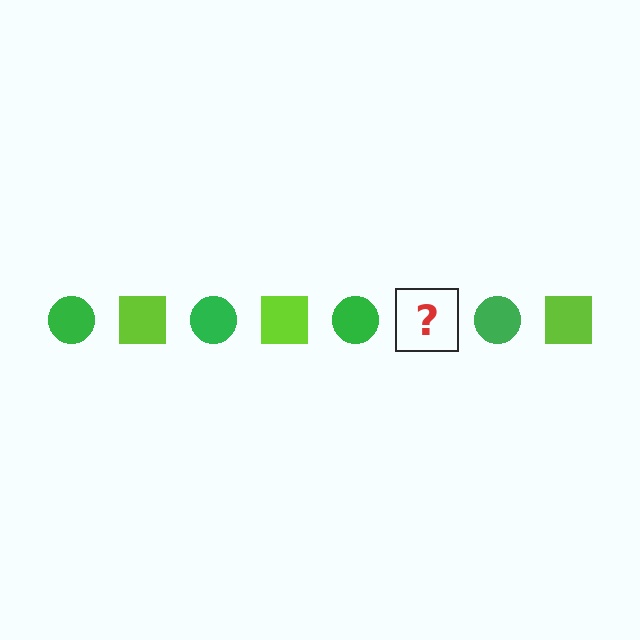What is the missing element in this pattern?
The missing element is a lime square.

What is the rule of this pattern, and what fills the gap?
The rule is that the pattern alternates between green circle and lime square. The gap should be filled with a lime square.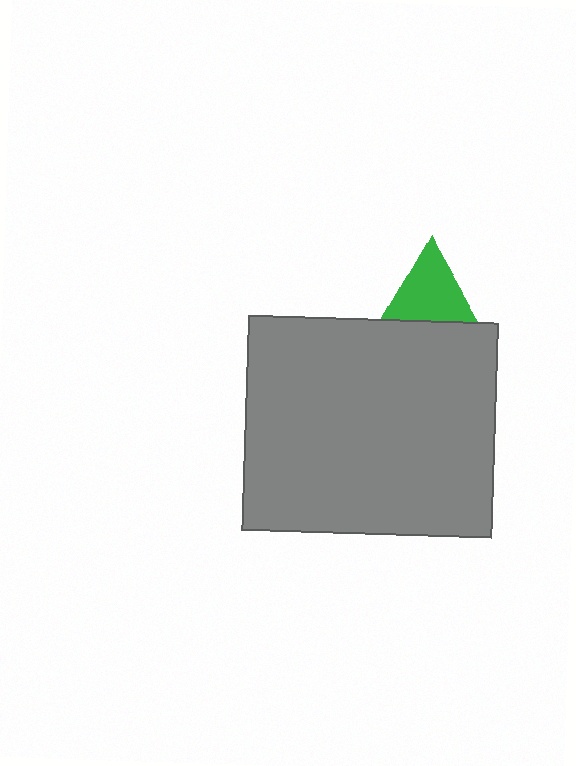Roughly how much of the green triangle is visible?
About half of it is visible (roughly 57%).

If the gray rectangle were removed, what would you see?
You would see the complete green triangle.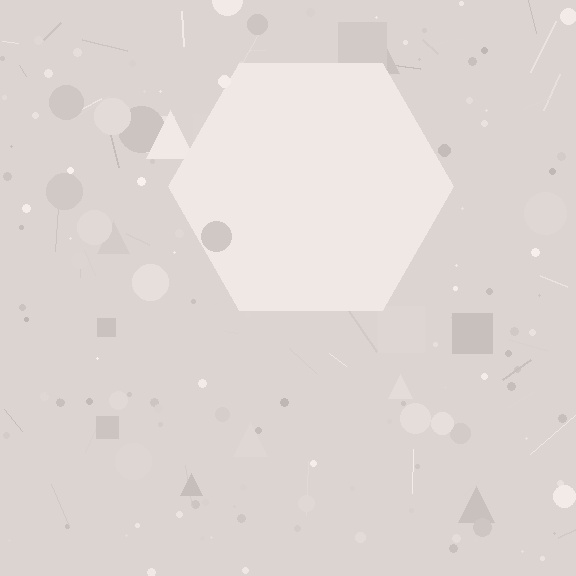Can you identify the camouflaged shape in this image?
The camouflaged shape is a hexagon.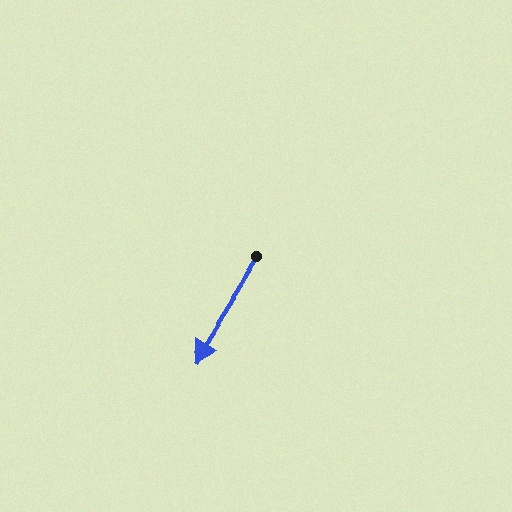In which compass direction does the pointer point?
Southwest.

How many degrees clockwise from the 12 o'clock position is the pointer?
Approximately 211 degrees.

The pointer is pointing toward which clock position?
Roughly 7 o'clock.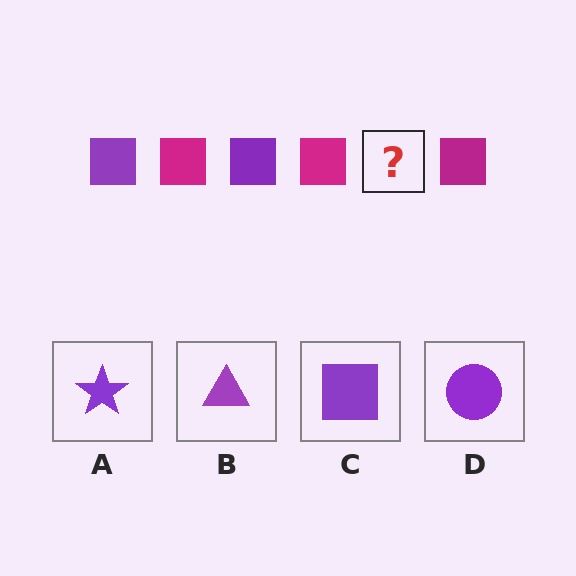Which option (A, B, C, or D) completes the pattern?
C.